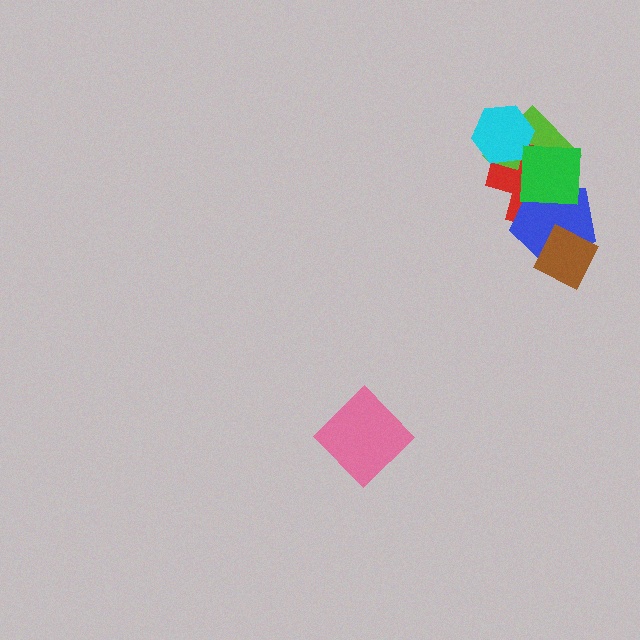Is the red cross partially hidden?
Yes, it is partially covered by another shape.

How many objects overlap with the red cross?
4 objects overlap with the red cross.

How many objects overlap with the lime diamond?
4 objects overlap with the lime diamond.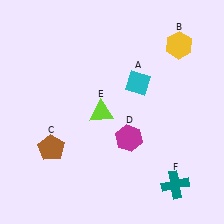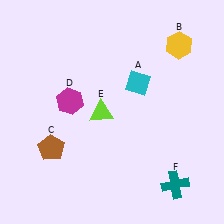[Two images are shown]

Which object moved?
The magenta hexagon (D) moved left.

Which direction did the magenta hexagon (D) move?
The magenta hexagon (D) moved left.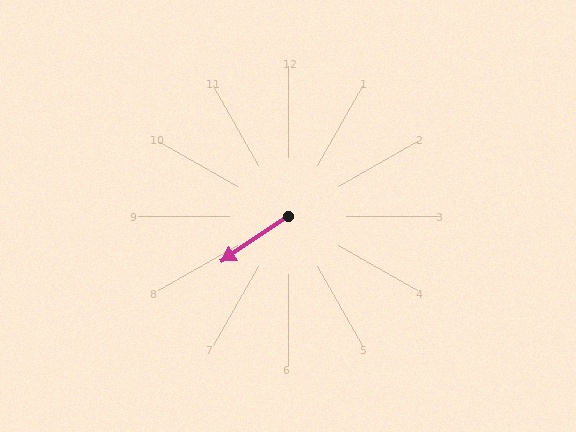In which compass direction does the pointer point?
Southwest.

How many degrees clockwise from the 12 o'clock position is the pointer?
Approximately 236 degrees.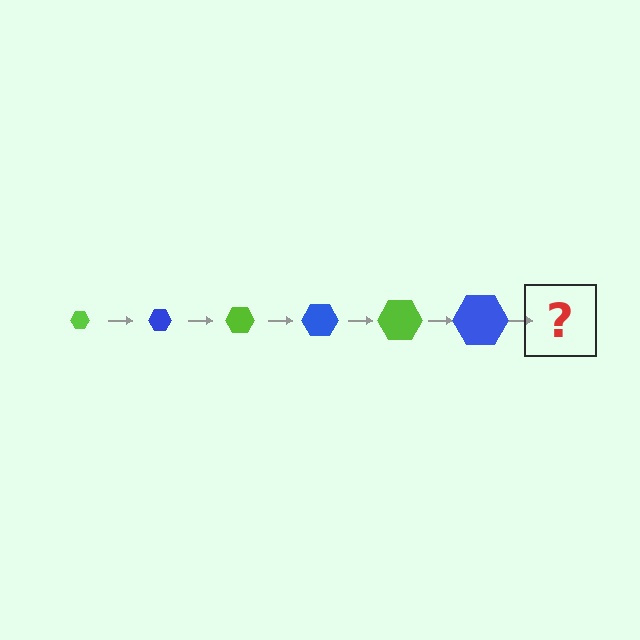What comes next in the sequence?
The next element should be a lime hexagon, larger than the previous one.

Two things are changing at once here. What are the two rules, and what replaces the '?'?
The two rules are that the hexagon grows larger each step and the color cycles through lime and blue. The '?' should be a lime hexagon, larger than the previous one.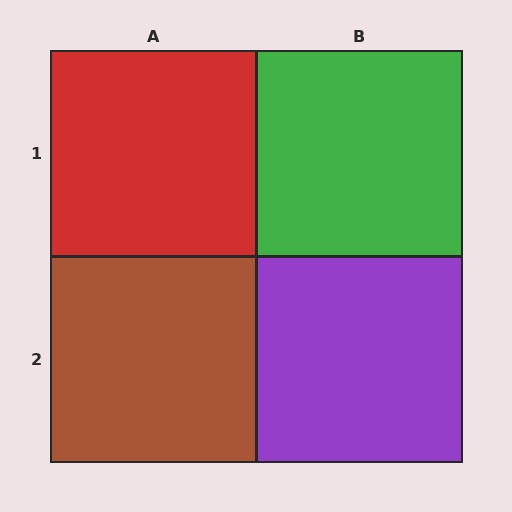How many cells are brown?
1 cell is brown.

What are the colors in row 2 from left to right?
Brown, purple.